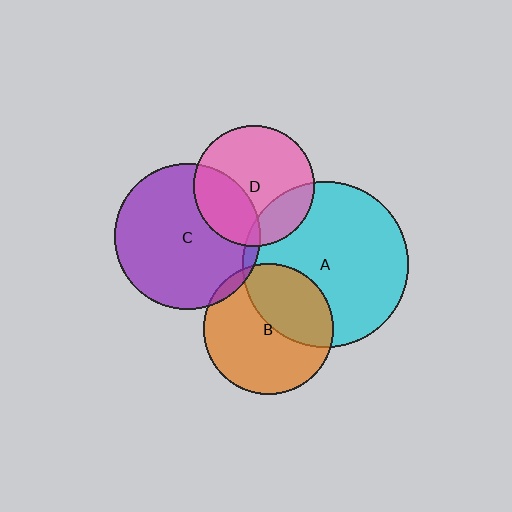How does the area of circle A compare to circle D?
Approximately 1.9 times.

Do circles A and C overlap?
Yes.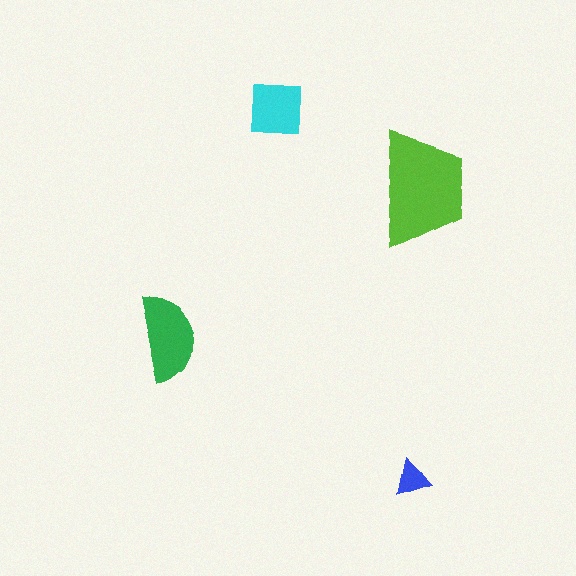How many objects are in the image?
There are 4 objects in the image.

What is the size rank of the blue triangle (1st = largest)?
4th.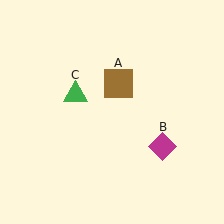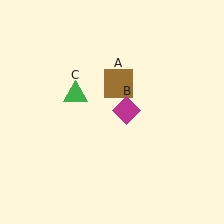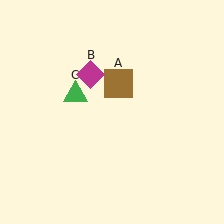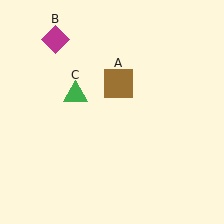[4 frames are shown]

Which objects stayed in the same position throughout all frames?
Brown square (object A) and green triangle (object C) remained stationary.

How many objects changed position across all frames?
1 object changed position: magenta diamond (object B).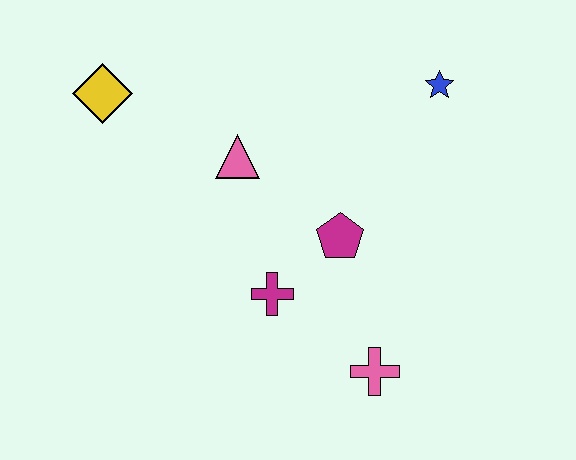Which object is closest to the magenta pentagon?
The magenta cross is closest to the magenta pentagon.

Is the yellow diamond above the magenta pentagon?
Yes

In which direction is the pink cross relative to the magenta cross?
The pink cross is to the right of the magenta cross.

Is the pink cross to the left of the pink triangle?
No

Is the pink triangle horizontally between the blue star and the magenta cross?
No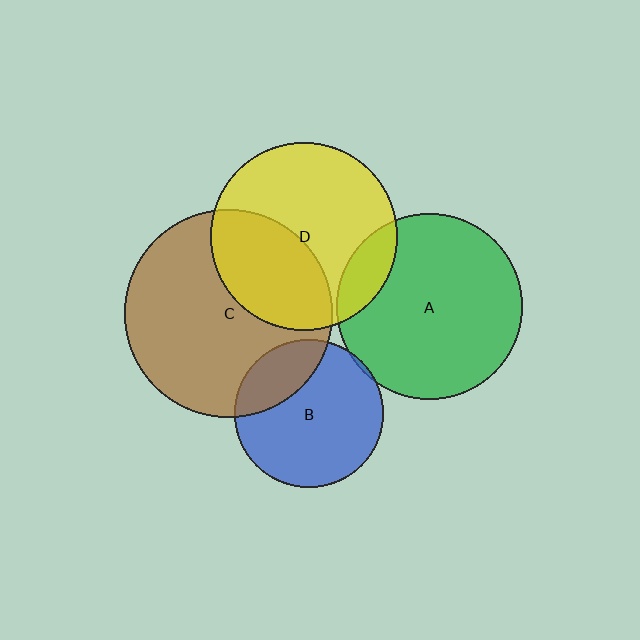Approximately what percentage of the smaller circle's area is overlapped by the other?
Approximately 40%.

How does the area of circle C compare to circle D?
Approximately 1.2 times.